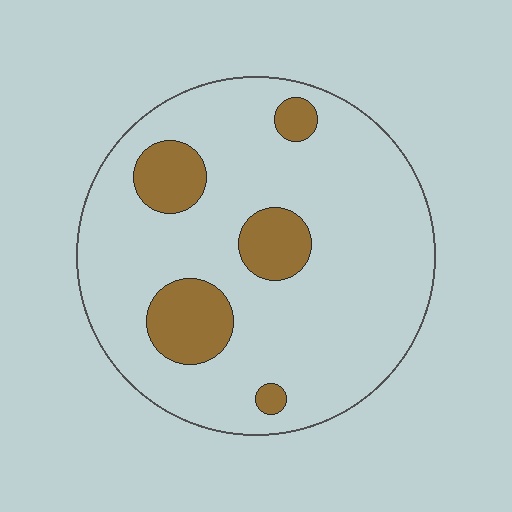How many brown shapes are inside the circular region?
5.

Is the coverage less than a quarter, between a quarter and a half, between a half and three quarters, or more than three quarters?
Less than a quarter.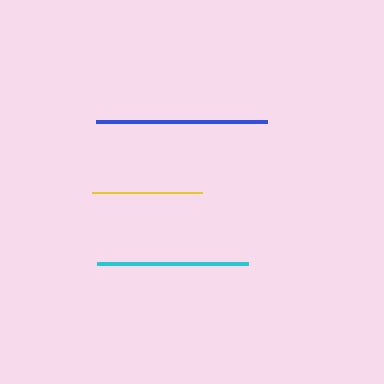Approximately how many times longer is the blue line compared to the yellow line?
The blue line is approximately 1.6 times the length of the yellow line.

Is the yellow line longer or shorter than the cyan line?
The cyan line is longer than the yellow line.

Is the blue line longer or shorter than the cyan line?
The blue line is longer than the cyan line.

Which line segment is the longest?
The blue line is the longest at approximately 171 pixels.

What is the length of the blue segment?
The blue segment is approximately 171 pixels long.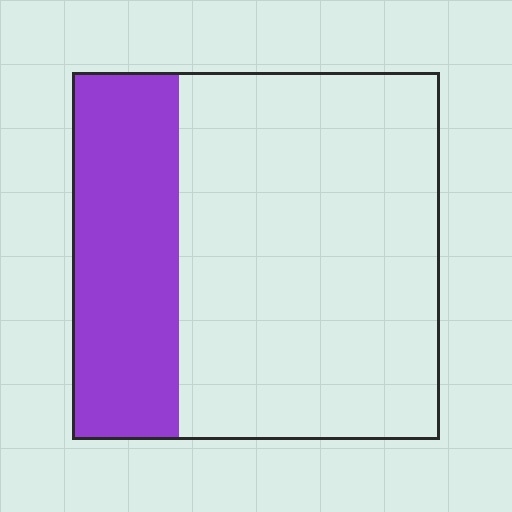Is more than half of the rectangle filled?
No.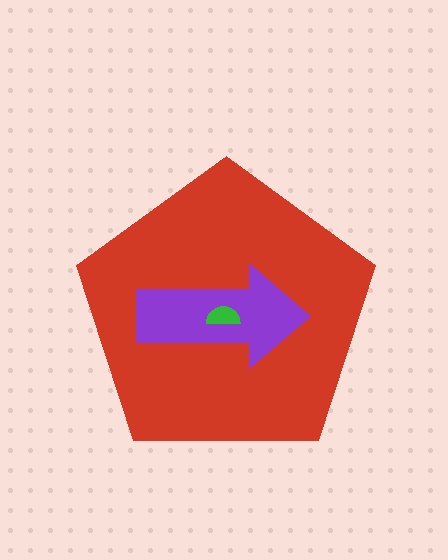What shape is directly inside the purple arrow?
The green semicircle.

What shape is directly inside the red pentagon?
The purple arrow.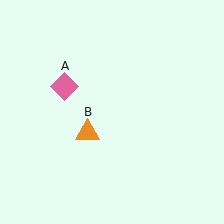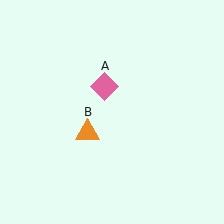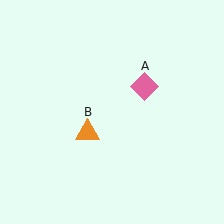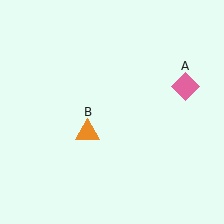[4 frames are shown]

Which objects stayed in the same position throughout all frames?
Orange triangle (object B) remained stationary.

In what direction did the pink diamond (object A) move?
The pink diamond (object A) moved right.